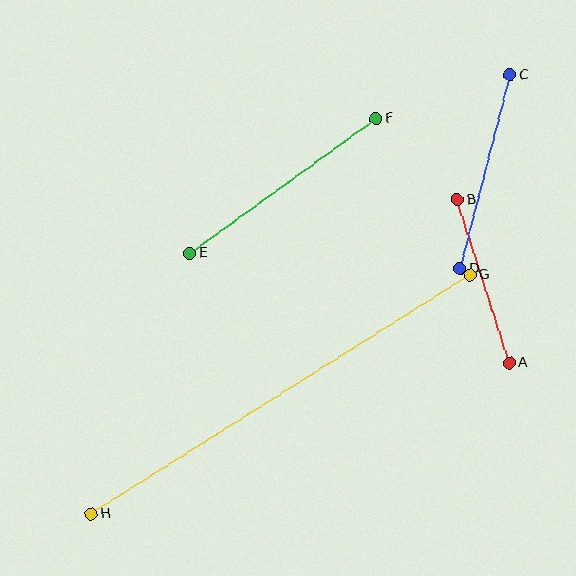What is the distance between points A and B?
The distance is approximately 171 pixels.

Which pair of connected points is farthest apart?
Points G and H are farthest apart.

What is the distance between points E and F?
The distance is approximately 230 pixels.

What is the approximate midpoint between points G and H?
The midpoint is at approximately (280, 394) pixels.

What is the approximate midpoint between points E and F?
The midpoint is at approximately (283, 186) pixels.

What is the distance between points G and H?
The distance is approximately 447 pixels.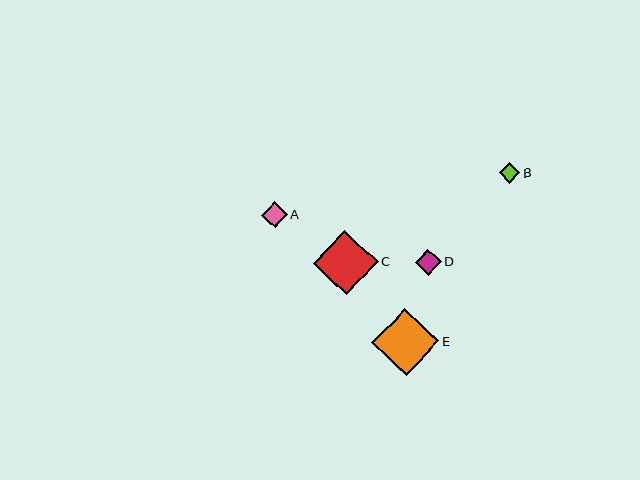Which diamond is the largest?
Diamond E is the largest with a size of approximately 67 pixels.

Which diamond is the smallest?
Diamond B is the smallest with a size of approximately 21 pixels.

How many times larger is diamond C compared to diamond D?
Diamond C is approximately 2.5 times the size of diamond D.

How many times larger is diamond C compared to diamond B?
Diamond C is approximately 3.1 times the size of diamond B.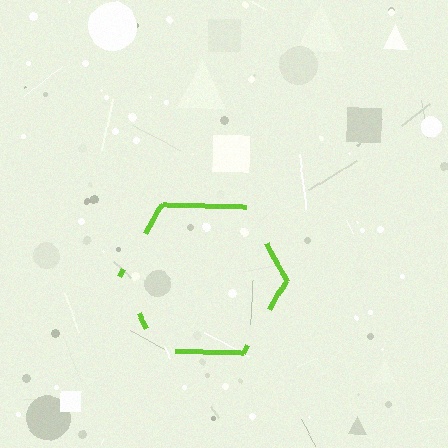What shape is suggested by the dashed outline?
The dashed outline suggests a hexagon.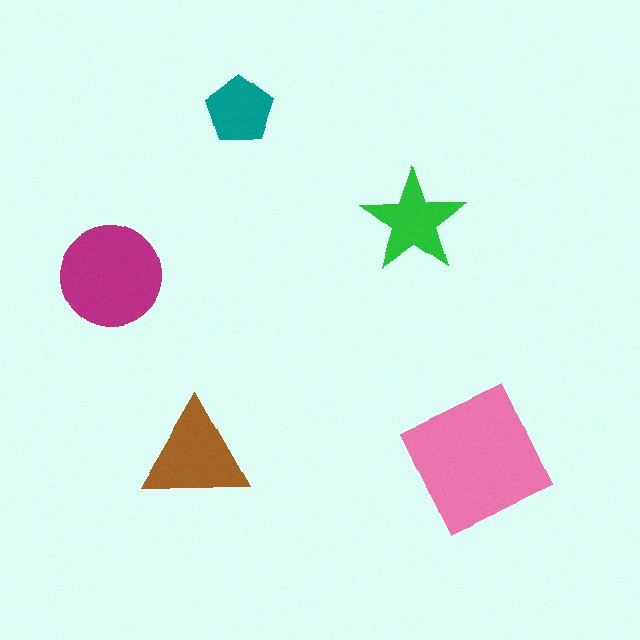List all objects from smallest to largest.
The teal pentagon, the green star, the brown triangle, the magenta circle, the pink square.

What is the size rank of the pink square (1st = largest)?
1st.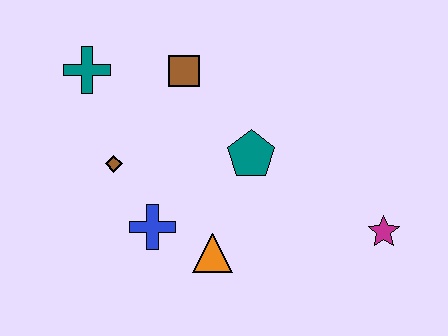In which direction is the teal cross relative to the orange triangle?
The teal cross is above the orange triangle.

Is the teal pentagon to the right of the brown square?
Yes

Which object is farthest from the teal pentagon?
The teal cross is farthest from the teal pentagon.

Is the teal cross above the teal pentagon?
Yes